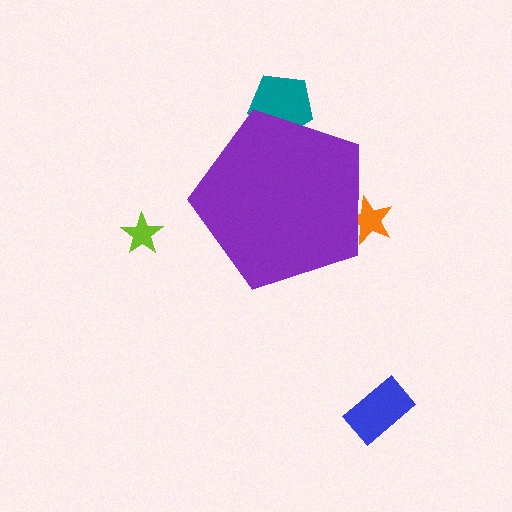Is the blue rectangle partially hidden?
No, the blue rectangle is fully visible.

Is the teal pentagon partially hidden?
Yes, the teal pentagon is partially hidden behind the purple pentagon.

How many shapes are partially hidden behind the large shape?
2 shapes are partially hidden.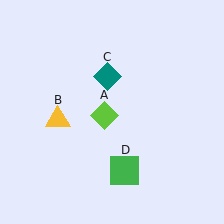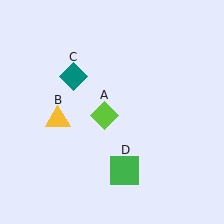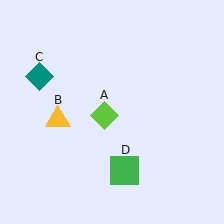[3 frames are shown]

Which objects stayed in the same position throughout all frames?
Lime diamond (object A) and yellow triangle (object B) and green square (object D) remained stationary.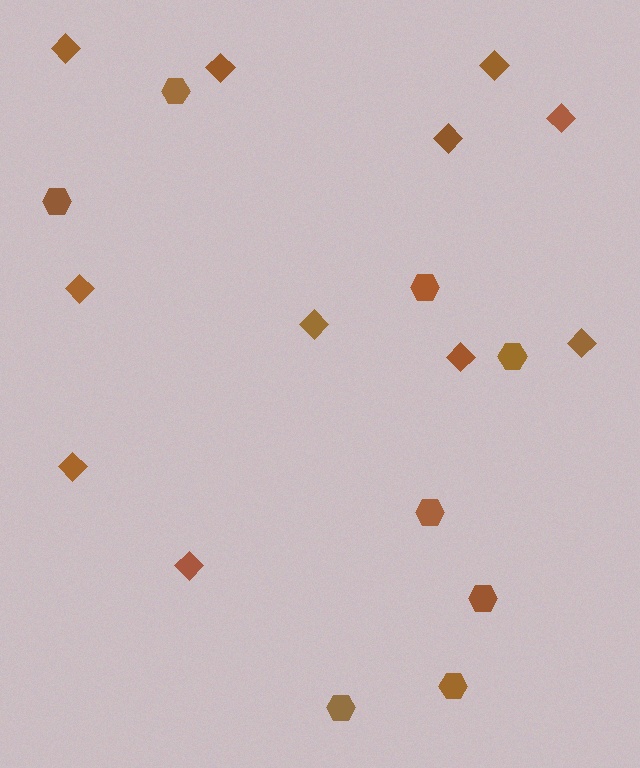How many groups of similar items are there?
There are 2 groups: one group of diamonds (11) and one group of hexagons (8).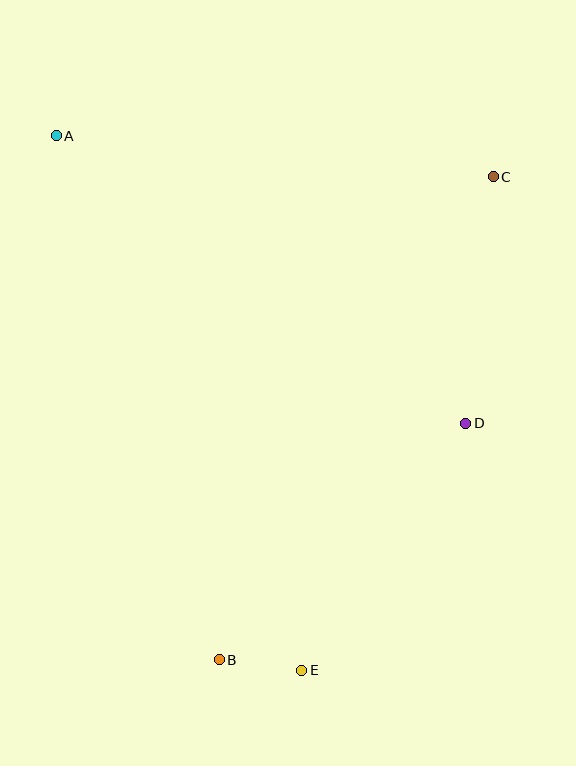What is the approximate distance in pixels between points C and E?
The distance between C and E is approximately 529 pixels.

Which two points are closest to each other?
Points B and E are closest to each other.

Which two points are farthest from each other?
Points A and E are farthest from each other.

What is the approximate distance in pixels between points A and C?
The distance between A and C is approximately 439 pixels.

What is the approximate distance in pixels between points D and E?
The distance between D and E is approximately 296 pixels.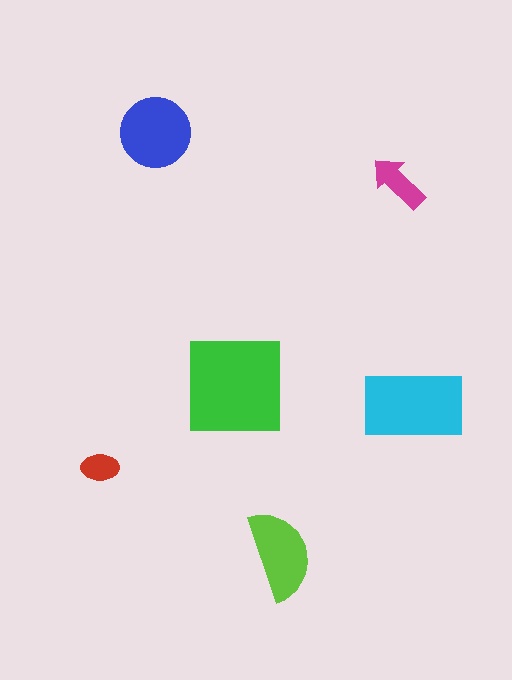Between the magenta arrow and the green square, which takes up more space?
The green square.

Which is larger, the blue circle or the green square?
The green square.